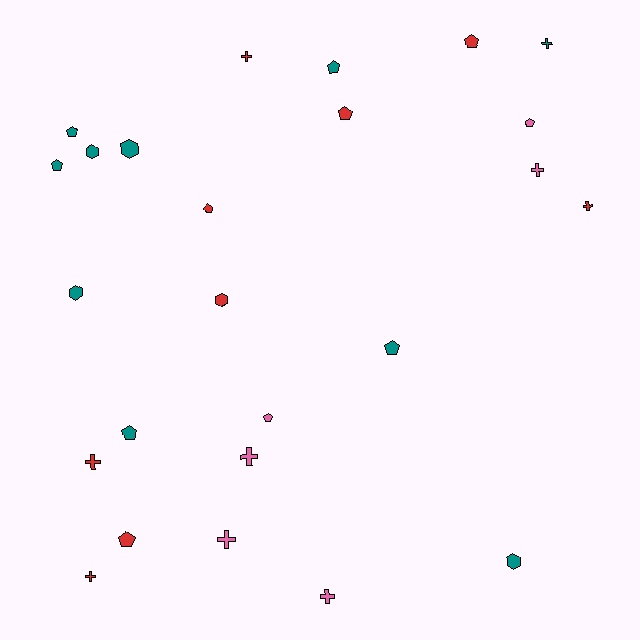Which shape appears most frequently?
Pentagon, with 11 objects.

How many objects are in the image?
There are 25 objects.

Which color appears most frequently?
Teal, with 10 objects.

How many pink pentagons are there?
There are 2 pink pentagons.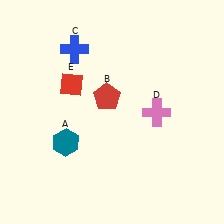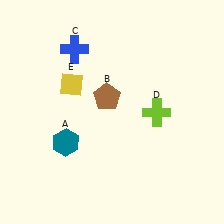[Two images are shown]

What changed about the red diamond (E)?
In Image 1, E is red. In Image 2, it changed to yellow.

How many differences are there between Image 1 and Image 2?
There are 3 differences between the two images.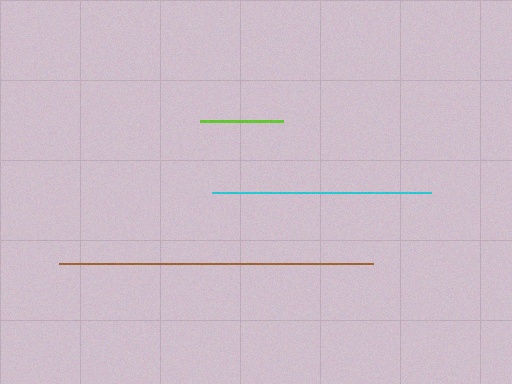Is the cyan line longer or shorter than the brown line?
The brown line is longer than the cyan line.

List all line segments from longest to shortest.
From longest to shortest: brown, cyan, lime.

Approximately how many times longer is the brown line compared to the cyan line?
The brown line is approximately 1.4 times the length of the cyan line.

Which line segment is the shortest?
The lime line is the shortest at approximately 83 pixels.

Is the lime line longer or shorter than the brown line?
The brown line is longer than the lime line.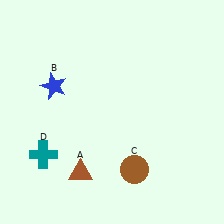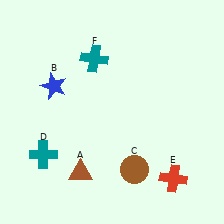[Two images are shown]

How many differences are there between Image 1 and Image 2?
There are 2 differences between the two images.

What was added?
A red cross (E), a teal cross (F) were added in Image 2.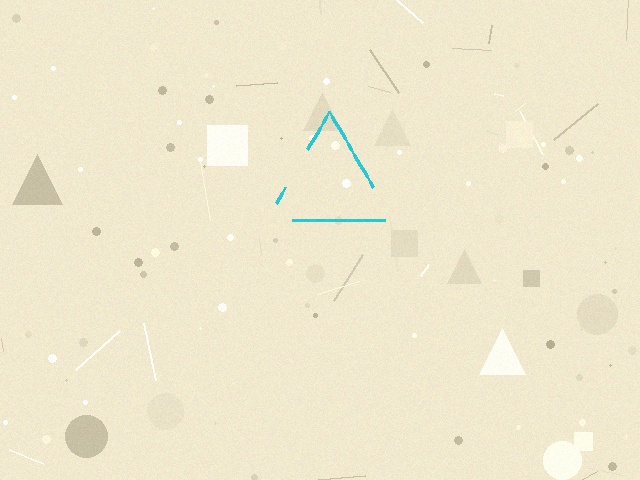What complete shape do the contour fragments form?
The contour fragments form a triangle.